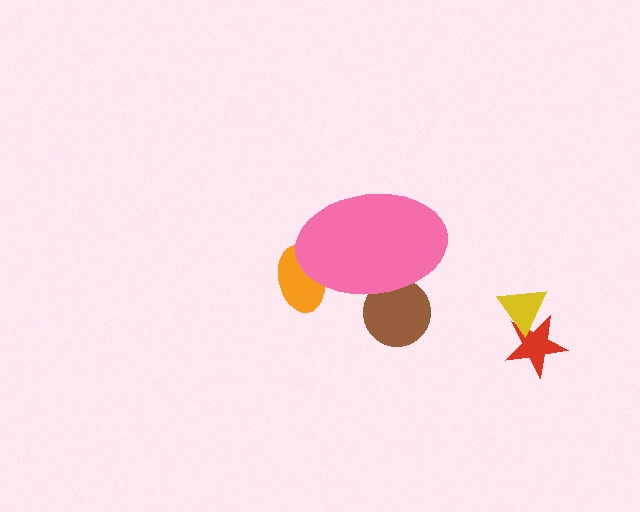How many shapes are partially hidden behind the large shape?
2 shapes are partially hidden.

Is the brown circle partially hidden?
Yes, the brown circle is partially hidden behind the pink ellipse.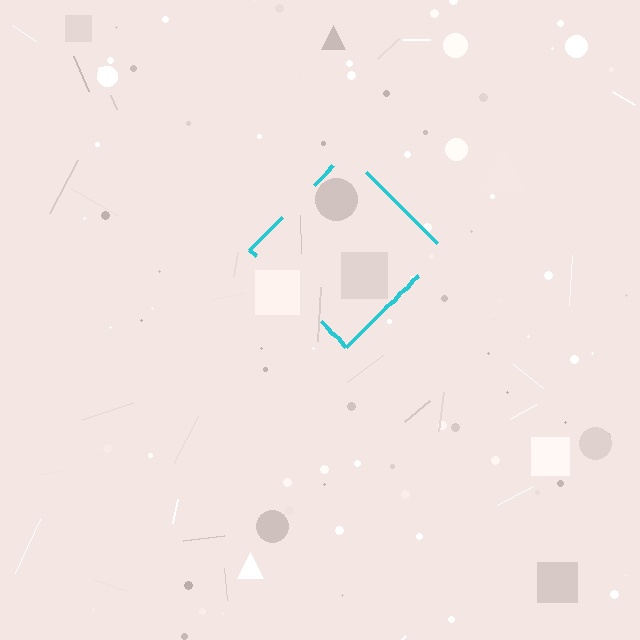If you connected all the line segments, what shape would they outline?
They would outline a diamond.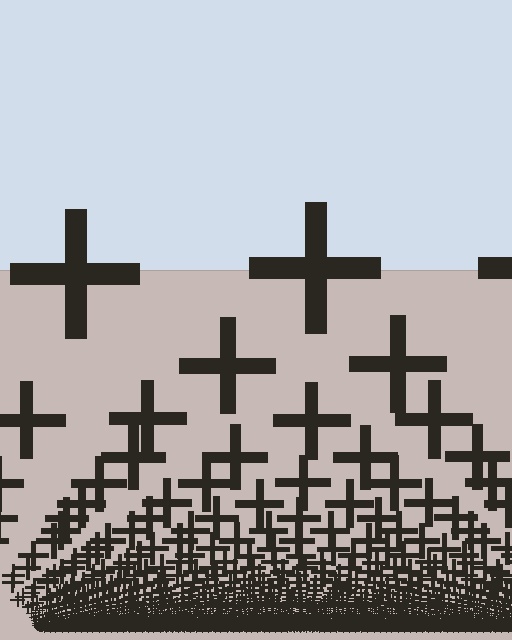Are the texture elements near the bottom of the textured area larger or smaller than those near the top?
Smaller. The gradient is inverted — elements near the bottom are smaller and denser.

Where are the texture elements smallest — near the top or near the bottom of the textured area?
Near the bottom.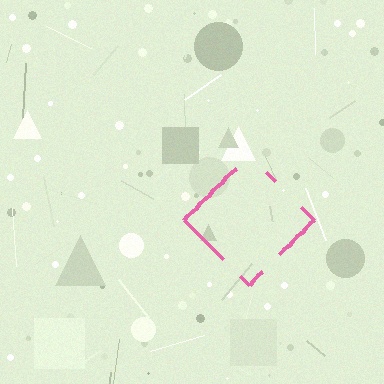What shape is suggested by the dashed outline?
The dashed outline suggests a diamond.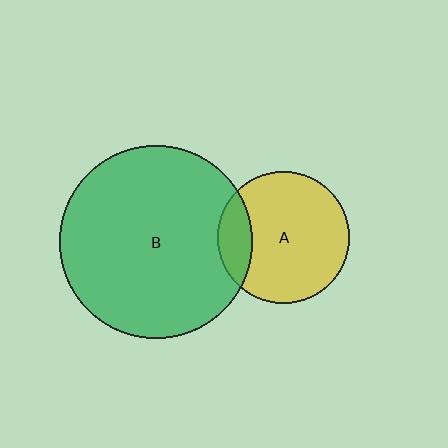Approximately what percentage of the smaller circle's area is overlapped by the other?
Approximately 15%.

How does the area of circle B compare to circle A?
Approximately 2.1 times.